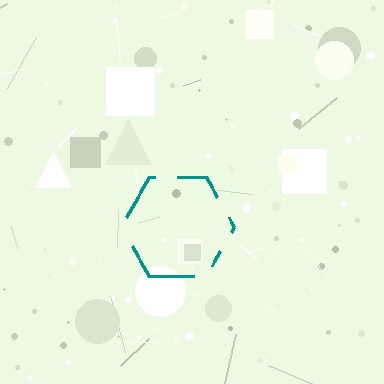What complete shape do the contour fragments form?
The contour fragments form a hexagon.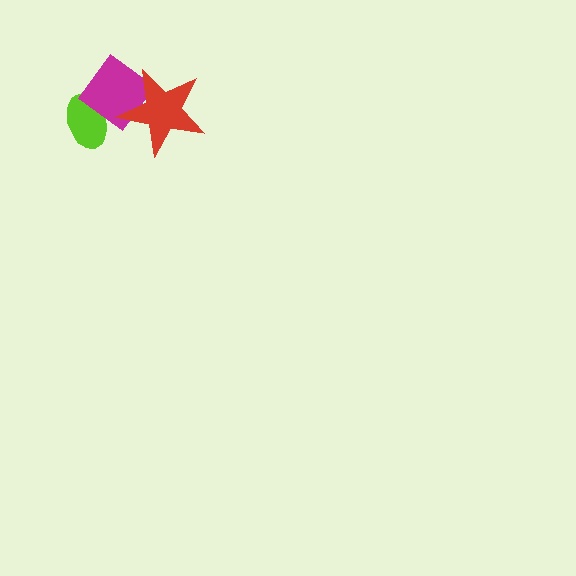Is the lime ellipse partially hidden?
Yes, it is partially covered by another shape.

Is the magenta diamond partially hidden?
Yes, it is partially covered by another shape.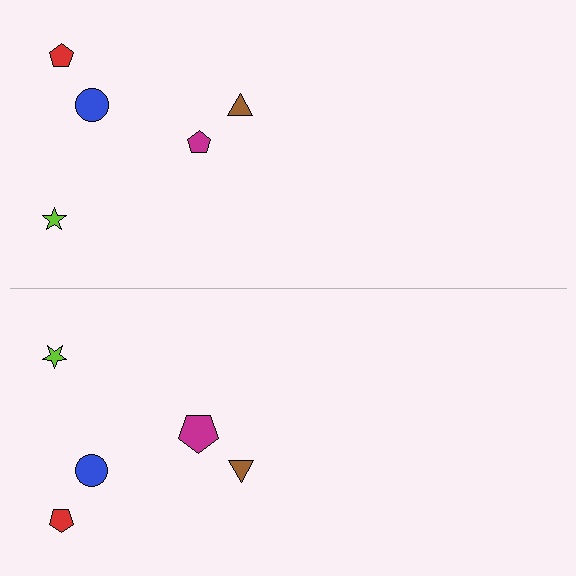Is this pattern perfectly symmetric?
No, the pattern is not perfectly symmetric. The magenta pentagon on the bottom side has a different size than its mirror counterpart.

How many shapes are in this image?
There are 10 shapes in this image.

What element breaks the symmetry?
The magenta pentagon on the bottom side has a different size than its mirror counterpart.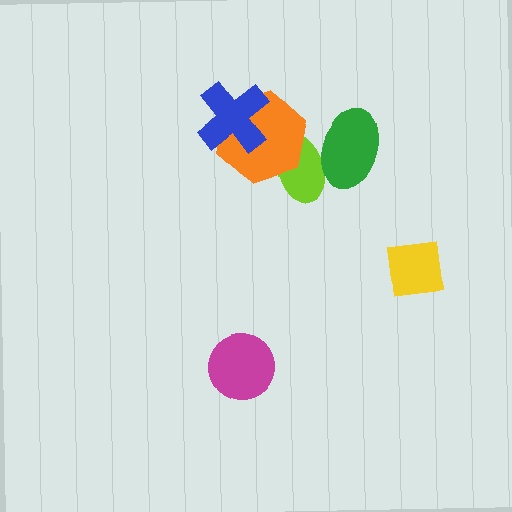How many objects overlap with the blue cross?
1 object overlaps with the blue cross.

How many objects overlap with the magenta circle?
0 objects overlap with the magenta circle.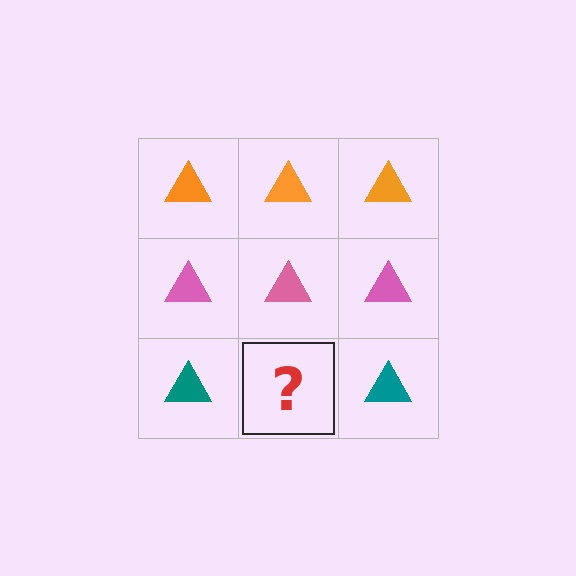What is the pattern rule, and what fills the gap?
The rule is that each row has a consistent color. The gap should be filled with a teal triangle.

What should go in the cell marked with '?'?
The missing cell should contain a teal triangle.